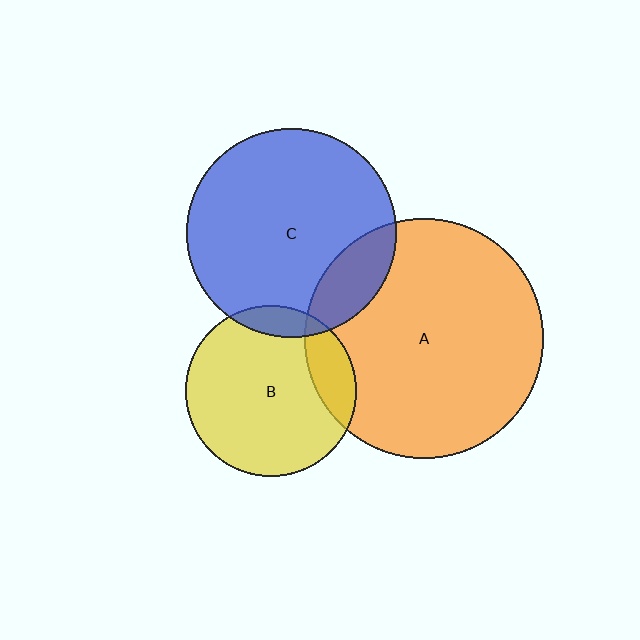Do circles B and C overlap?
Yes.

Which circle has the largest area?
Circle A (orange).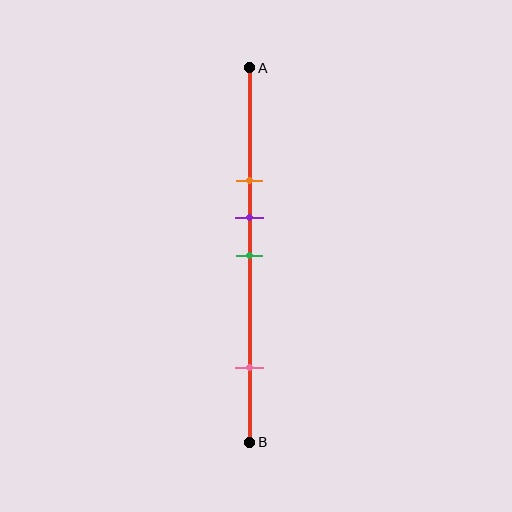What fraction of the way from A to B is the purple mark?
The purple mark is approximately 40% (0.4) of the way from A to B.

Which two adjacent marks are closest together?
The purple and green marks are the closest adjacent pair.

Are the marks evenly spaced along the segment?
No, the marks are not evenly spaced.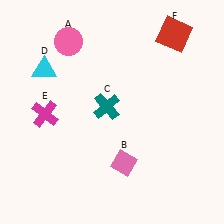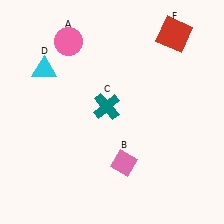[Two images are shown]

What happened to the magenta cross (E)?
The magenta cross (E) was removed in Image 2. It was in the bottom-left area of Image 1.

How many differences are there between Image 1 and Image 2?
There is 1 difference between the two images.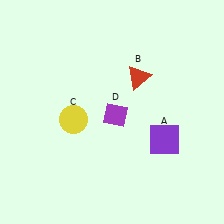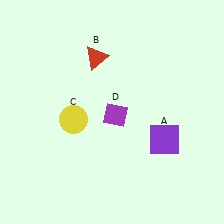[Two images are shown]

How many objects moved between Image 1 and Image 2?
1 object moved between the two images.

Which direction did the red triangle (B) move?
The red triangle (B) moved left.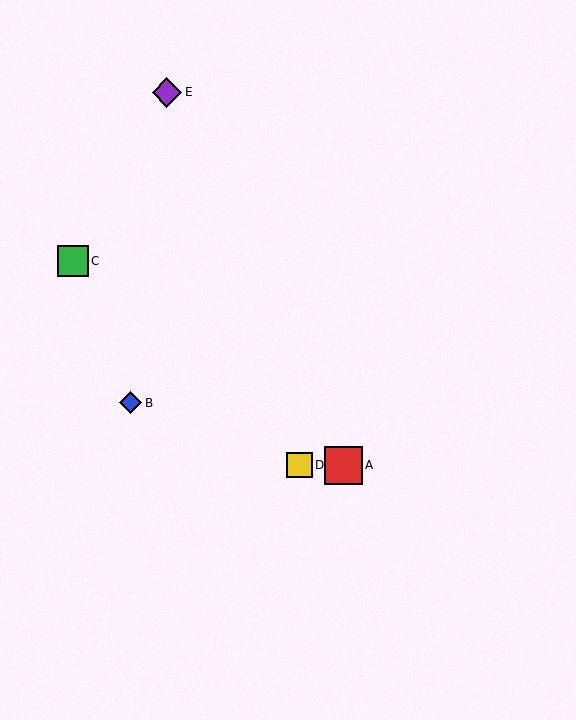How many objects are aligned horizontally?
2 objects (A, D) are aligned horizontally.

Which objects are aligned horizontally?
Objects A, D are aligned horizontally.